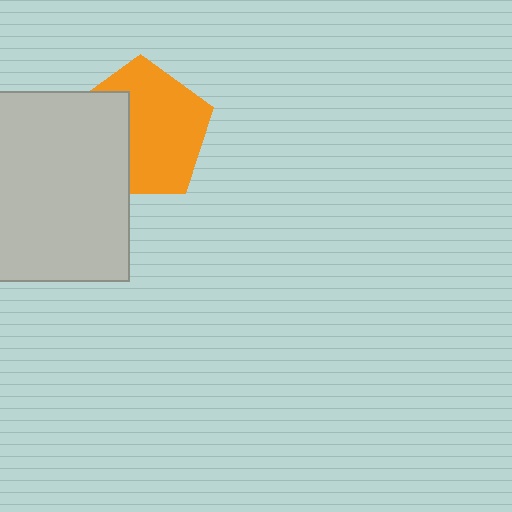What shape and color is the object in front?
The object in front is a light gray rectangle.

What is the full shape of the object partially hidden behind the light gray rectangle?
The partially hidden object is an orange pentagon.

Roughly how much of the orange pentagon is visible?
About half of it is visible (roughly 65%).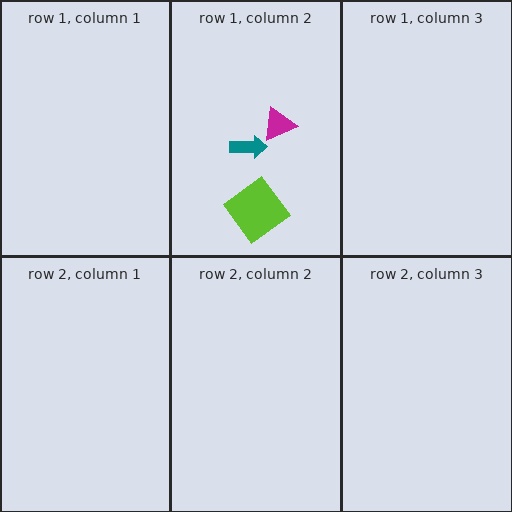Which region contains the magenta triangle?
The row 1, column 2 region.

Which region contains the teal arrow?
The row 1, column 2 region.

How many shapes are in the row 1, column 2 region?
3.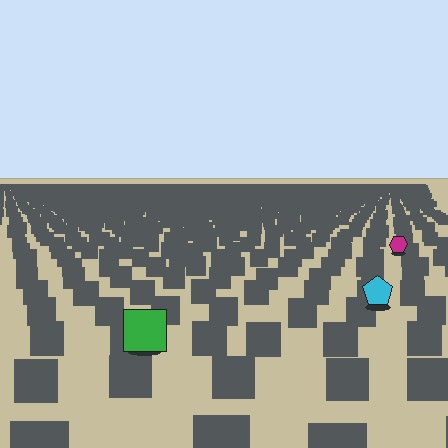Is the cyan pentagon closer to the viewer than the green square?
No. The green square is closer — you can tell from the texture gradient: the ground texture is coarser near it.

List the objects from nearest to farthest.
From nearest to farthest: the green square, the cyan pentagon, the magenta hexagon.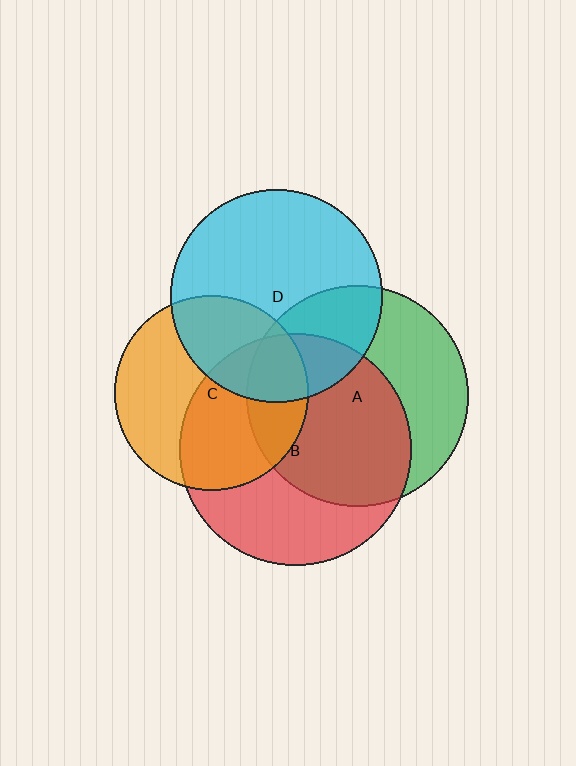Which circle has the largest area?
Circle B (red).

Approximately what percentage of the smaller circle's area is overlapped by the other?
Approximately 60%.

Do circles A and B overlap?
Yes.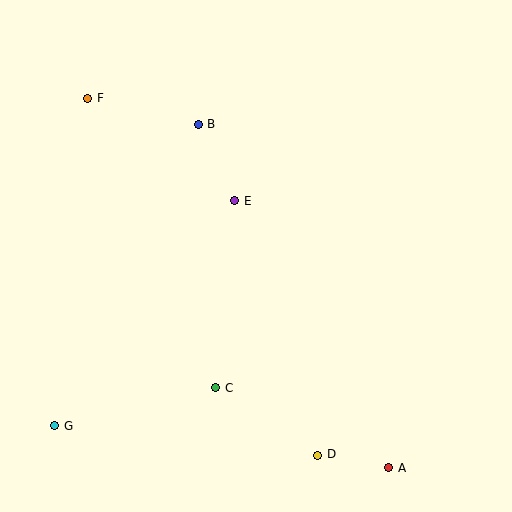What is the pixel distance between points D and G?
The distance between D and G is 265 pixels.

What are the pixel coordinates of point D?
Point D is at (318, 455).